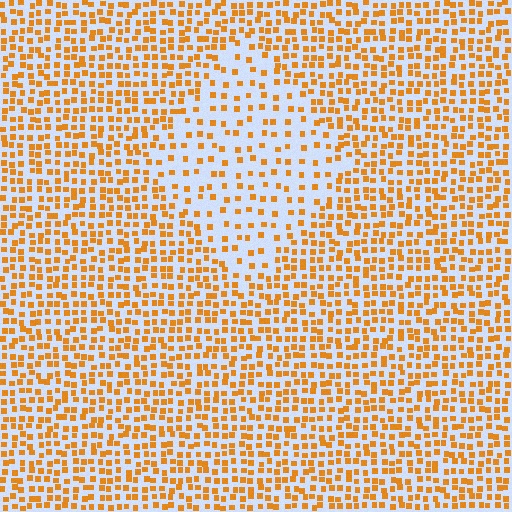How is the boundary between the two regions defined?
The boundary is defined by a change in element density (approximately 2.1x ratio). All elements are the same color, size, and shape.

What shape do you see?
I see a diamond.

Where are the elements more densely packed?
The elements are more densely packed outside the diamond boundary.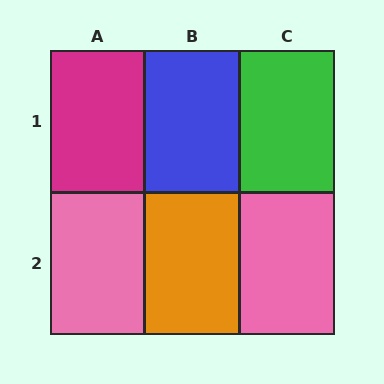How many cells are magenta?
1 cell is magenta.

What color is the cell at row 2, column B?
Orange.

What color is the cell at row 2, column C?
Pink.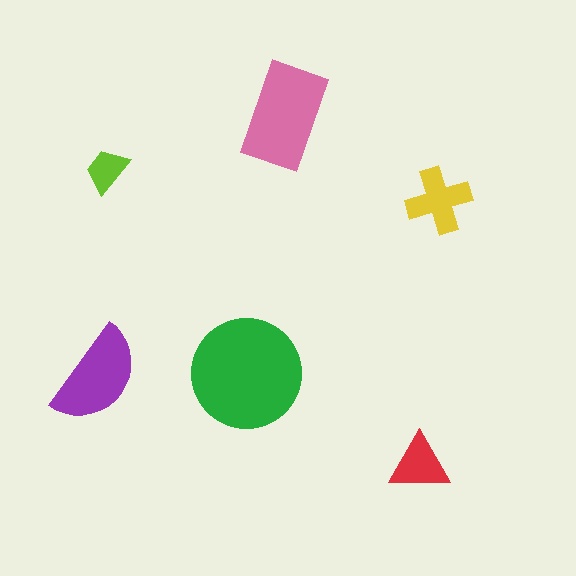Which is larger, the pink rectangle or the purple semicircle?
The pink rectangle.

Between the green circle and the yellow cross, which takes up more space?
The green circle.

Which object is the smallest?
The lime trapezoid.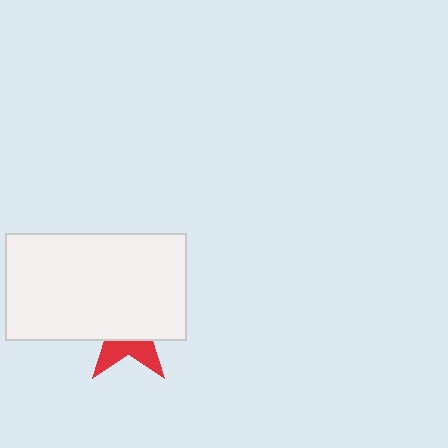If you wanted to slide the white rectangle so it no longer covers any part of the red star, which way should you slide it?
Slide it up — that is the most direct way to separate the two shapes.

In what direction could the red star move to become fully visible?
The red star could move down. That would shift it out from behind the white rectangle entirely.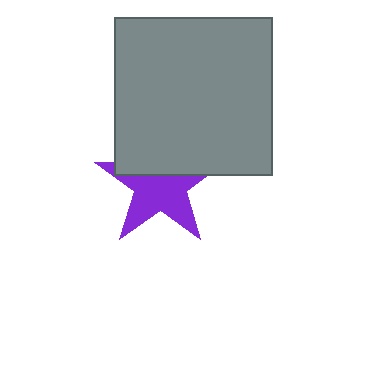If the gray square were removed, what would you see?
You would see the complete purple star.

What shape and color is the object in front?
The object in front is a gray square.